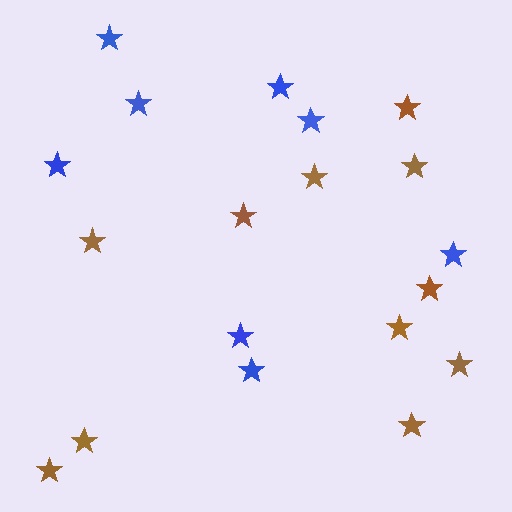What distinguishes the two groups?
There are 2 groups: one group of brown stars (11) and one group of blue stars (8).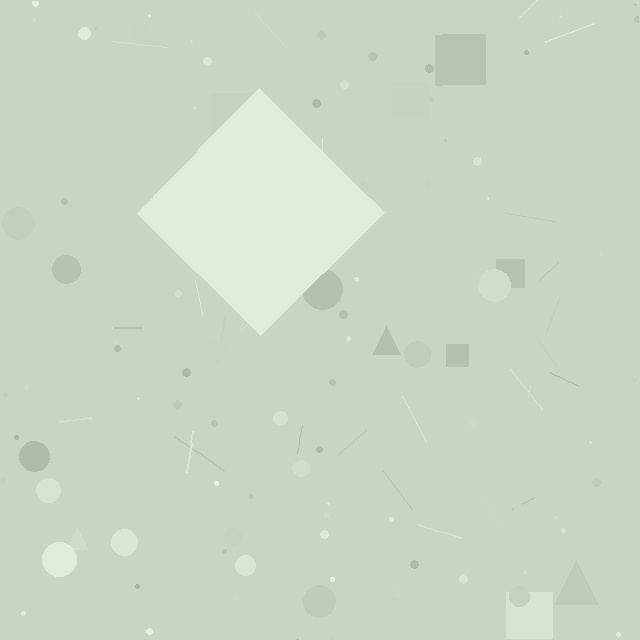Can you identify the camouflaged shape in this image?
The camouflaged shape is a diamond.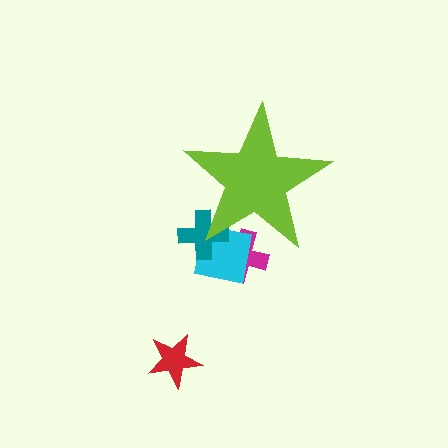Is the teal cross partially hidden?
Yes, the teal cross is partially hidden behind the lime star.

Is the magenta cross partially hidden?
Yes, the magenta cross is partially hidden behind the lime star.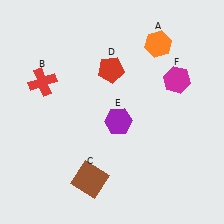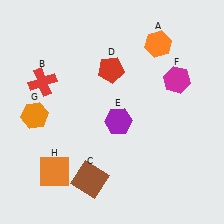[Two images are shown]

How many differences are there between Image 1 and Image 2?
There are 2 differences between the two images.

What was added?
An orange hexagon (G), an orange square (H) were added in Image 2.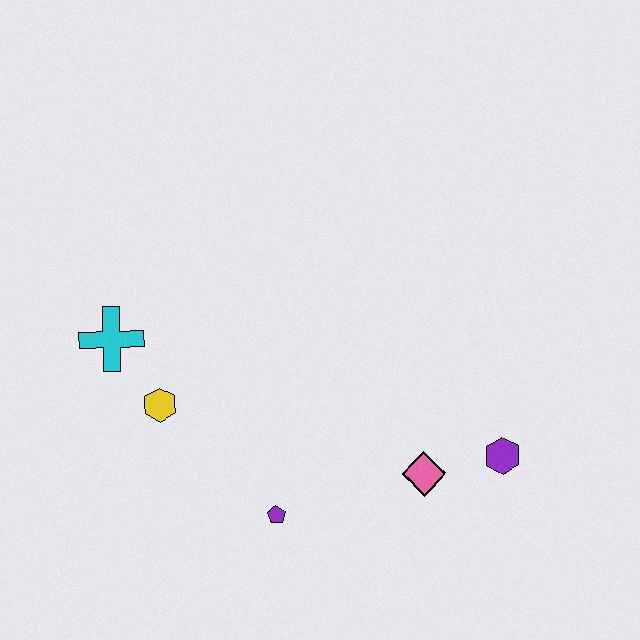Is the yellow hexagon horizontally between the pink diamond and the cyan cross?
Yes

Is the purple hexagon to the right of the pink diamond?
Yes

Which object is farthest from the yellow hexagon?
The purple hexagon is farthest from the yellow hexagon.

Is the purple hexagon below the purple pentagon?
No